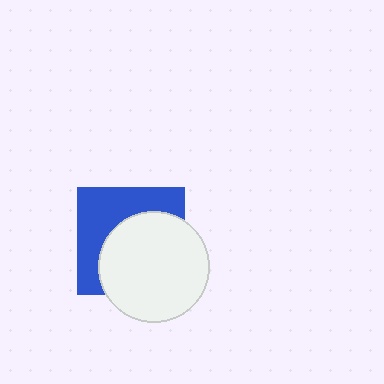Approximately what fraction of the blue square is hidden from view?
Roughly 56% of the blue square is hidden behind the white circle.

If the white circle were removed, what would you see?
You would see the complete blue square.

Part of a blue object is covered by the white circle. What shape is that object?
It is a square.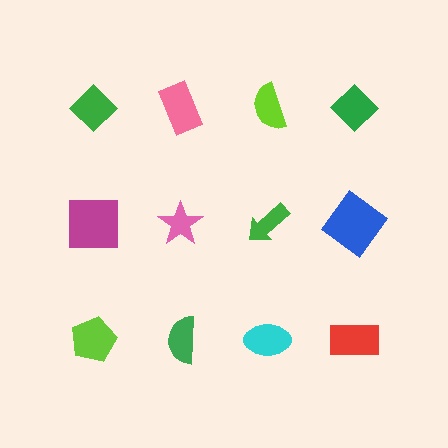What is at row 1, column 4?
A green diamond.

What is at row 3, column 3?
A cyan ellipse.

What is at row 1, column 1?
A green diamond.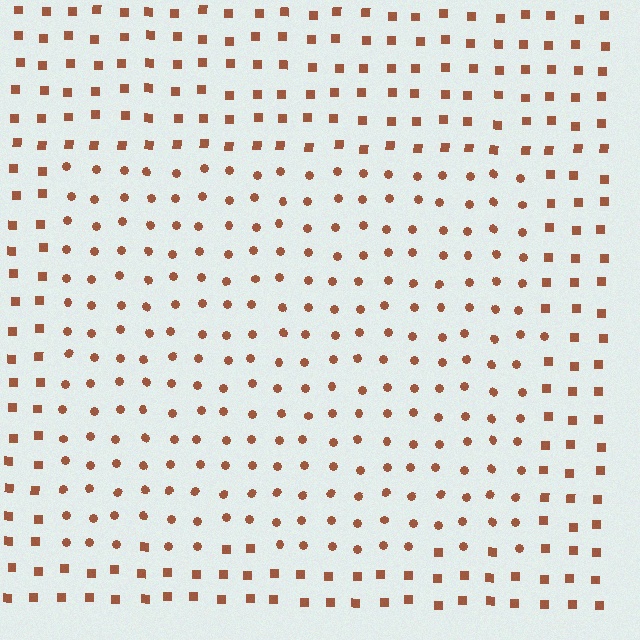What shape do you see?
I see a rectangle.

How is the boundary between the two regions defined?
The boundary is defined by a change in element shape: circles inside vs. squares outside. All elements share the same color and spacing.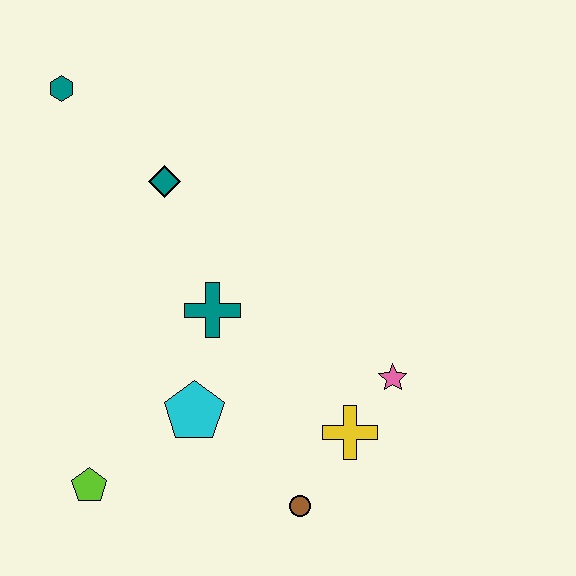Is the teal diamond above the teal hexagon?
No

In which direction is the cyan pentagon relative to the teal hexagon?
The cyan pentagon is below the teal hexagon.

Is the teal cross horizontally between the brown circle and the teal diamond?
Yes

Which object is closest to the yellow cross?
The pink star is closest to the yellow cross.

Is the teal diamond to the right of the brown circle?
No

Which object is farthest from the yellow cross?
The teal hexagon is farthest from the yellow cross.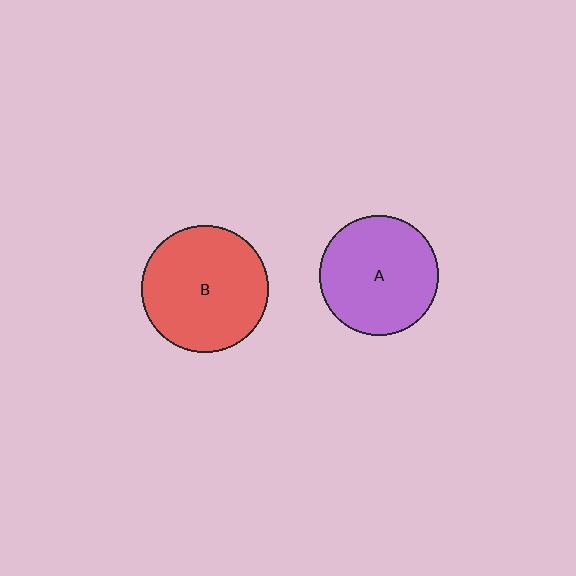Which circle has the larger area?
Circle B (red).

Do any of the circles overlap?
No, none of the circles overlap.